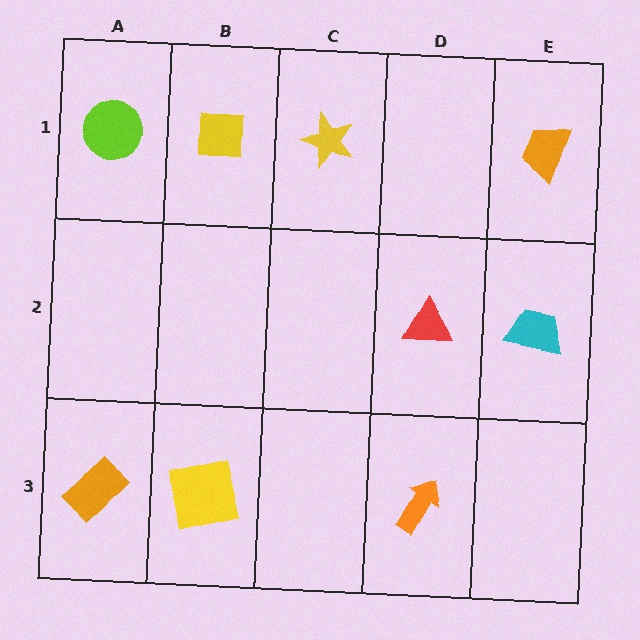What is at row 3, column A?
An orange rectangle.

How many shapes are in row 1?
4 shapes.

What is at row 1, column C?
A yellow star.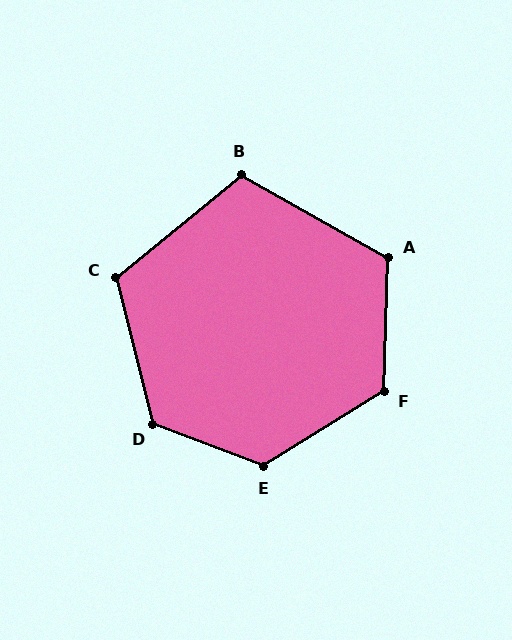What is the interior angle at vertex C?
Approximately 115 degrees (obtuse).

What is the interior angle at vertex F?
Approximately 124 degrees (obtuse).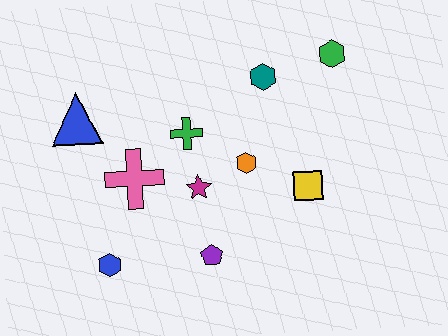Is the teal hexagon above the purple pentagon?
Yes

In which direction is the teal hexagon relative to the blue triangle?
The teal hexagon is to the right of the blue triangle.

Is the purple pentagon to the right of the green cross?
Yes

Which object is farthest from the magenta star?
The green hexagon is farthest from the magenta star.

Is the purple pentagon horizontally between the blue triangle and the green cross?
No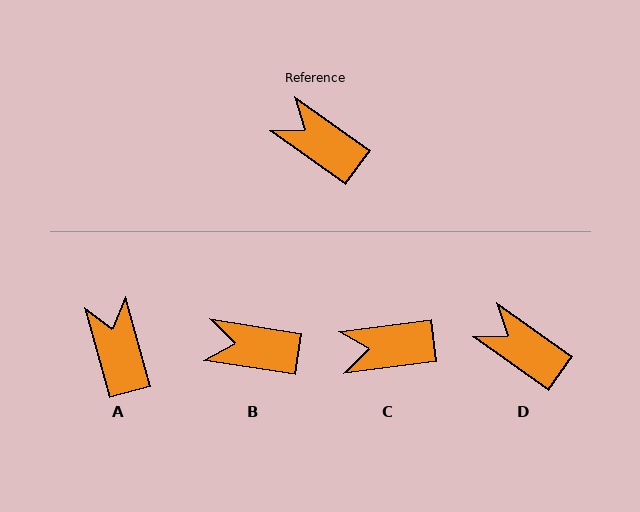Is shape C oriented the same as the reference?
No, it is off by about 43 degrees.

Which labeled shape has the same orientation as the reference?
D.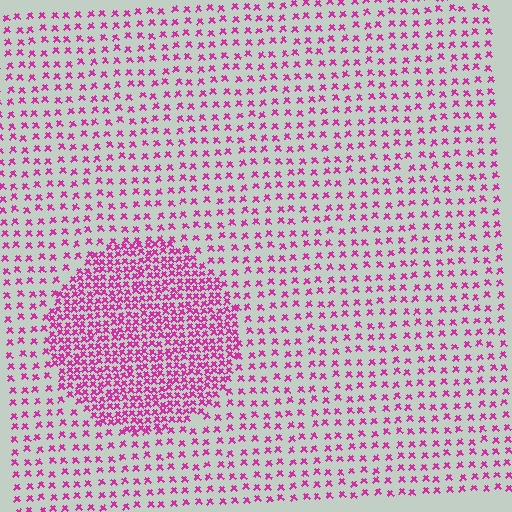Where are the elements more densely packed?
The elements are more densely packed inside the circle boundary.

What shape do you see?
I see a circle.